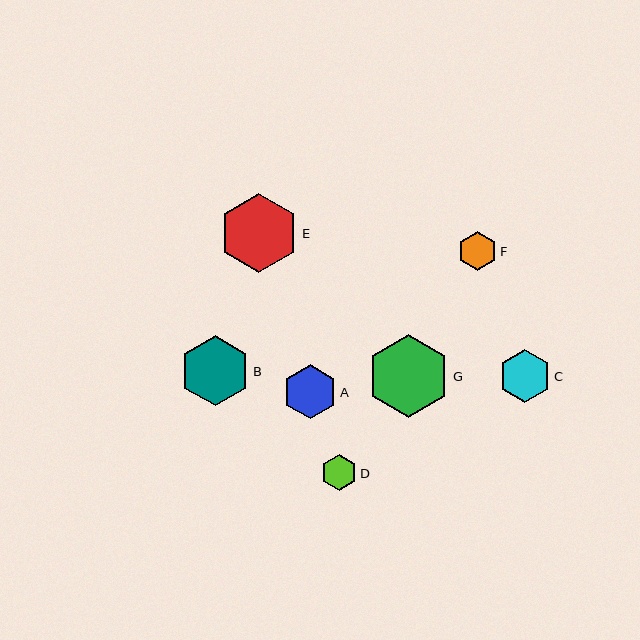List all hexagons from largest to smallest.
From largest to smallest: G, E, B, A, C, F, D.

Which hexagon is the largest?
Hexagon G is the largest with a size of approximately 83 pixels.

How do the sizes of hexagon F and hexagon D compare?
Hexagon F and hexagon D are approximately the same size.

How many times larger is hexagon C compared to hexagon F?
Hexagon C is approximately 1.4 times the size of hexagon F.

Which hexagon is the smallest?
Hexagon D is the smallest with a size of approximately 36 pixels.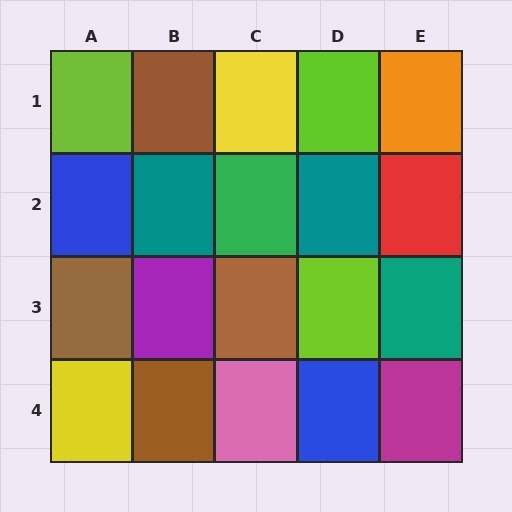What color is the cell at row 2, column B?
Teal.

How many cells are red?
1 cell is red.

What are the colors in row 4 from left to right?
Yellow, brown, pink, blue, magenta.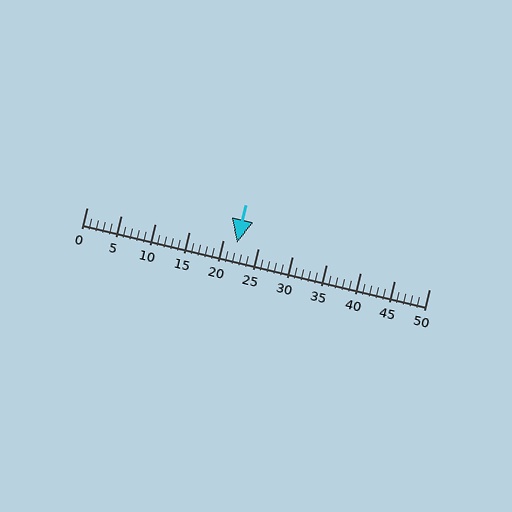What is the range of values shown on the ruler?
The ruler shows values from 0 to 50.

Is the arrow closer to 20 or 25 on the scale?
The arrow is closer to 20.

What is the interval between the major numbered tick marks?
The major tick marks are spaced 5 units apart.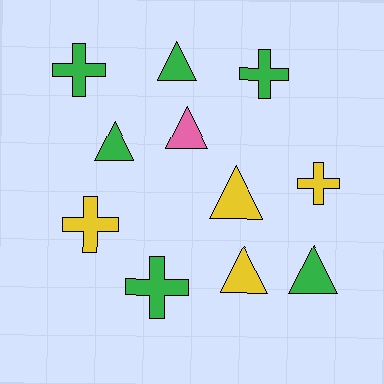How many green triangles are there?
There are 3 green triangles.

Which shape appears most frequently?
Triangle, with 6 objects.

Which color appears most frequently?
Green, with 6 objects.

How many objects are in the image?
There are 11 objects.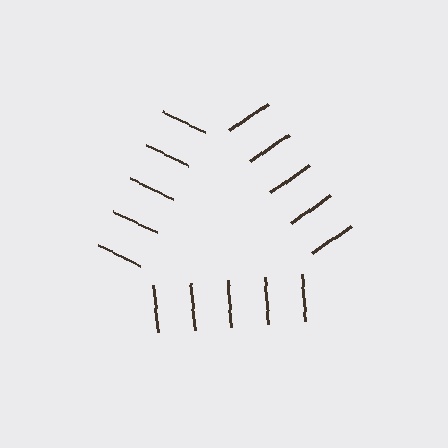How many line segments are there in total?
15 — 5 along each of the 3 edges.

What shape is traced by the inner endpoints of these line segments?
An illusory triangle — the line segments terminate on its edges but no continuous stroke is drawn.